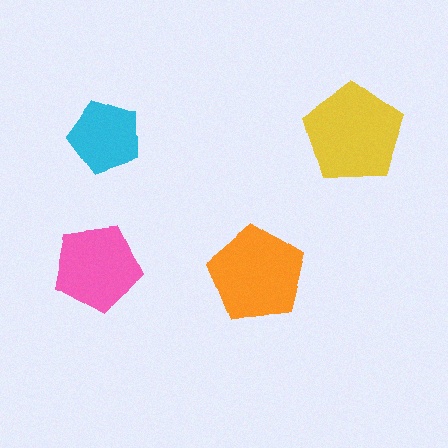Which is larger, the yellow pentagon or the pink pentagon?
The yellow one.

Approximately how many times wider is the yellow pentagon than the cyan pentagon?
About 1.5 times wider.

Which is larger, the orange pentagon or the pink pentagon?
The orange one.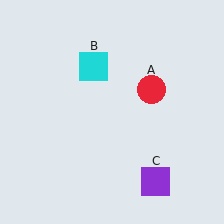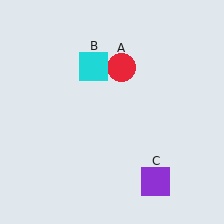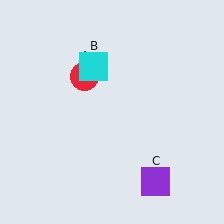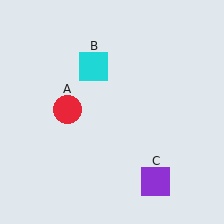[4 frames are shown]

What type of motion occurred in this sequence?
The red circle (object A) rotated counterclockwise around the center of the scene.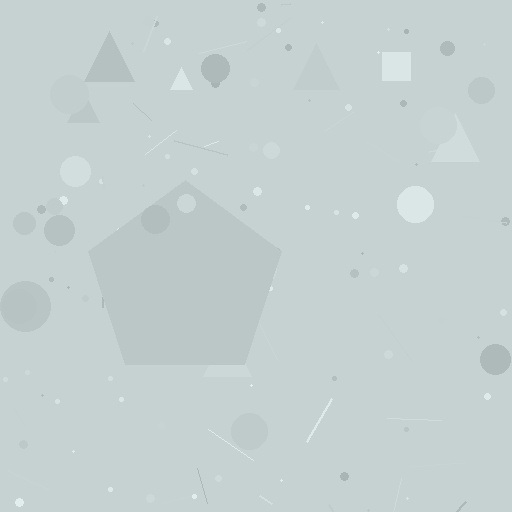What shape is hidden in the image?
A pentagon is hidden in the image.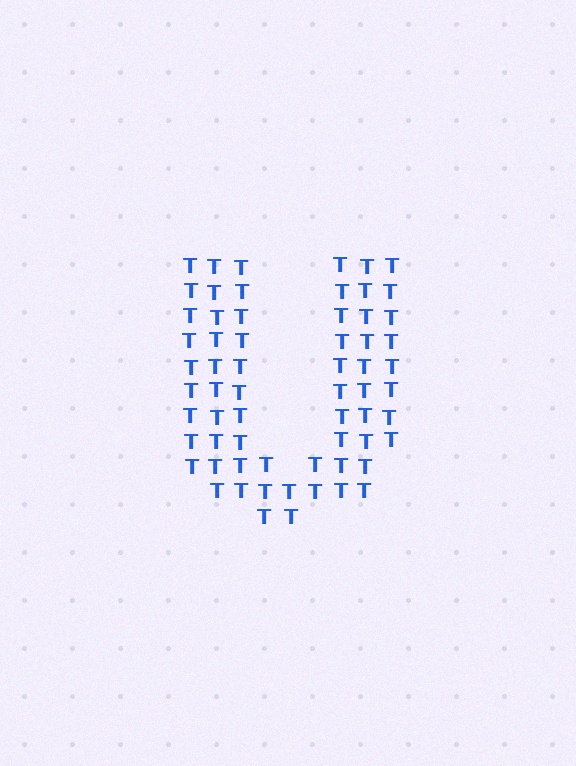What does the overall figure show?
The overall figure shows the letter U.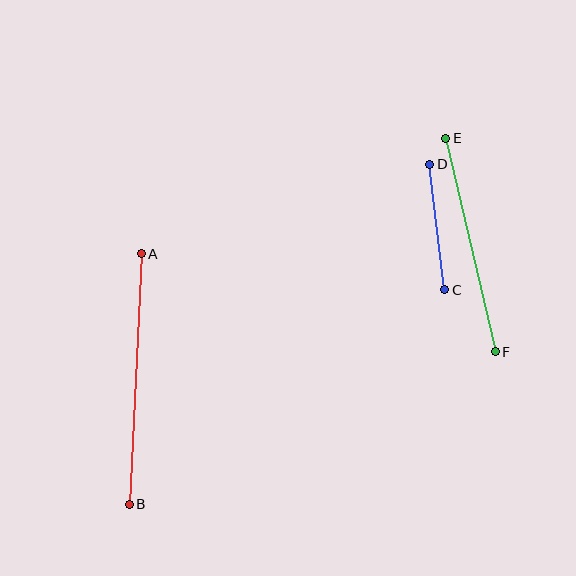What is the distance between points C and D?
The distance is approximately 127 pixels.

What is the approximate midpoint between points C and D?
The midpoint is at approximately (437, 227) pixels.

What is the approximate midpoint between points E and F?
The midpoint is at approximately (470, 245) pixels.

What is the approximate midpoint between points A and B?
The midpoint is at approximately (135, 379) pixels.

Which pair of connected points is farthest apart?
Points A and B are farthest apart.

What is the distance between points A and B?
The distance is approximately 250 pixels.